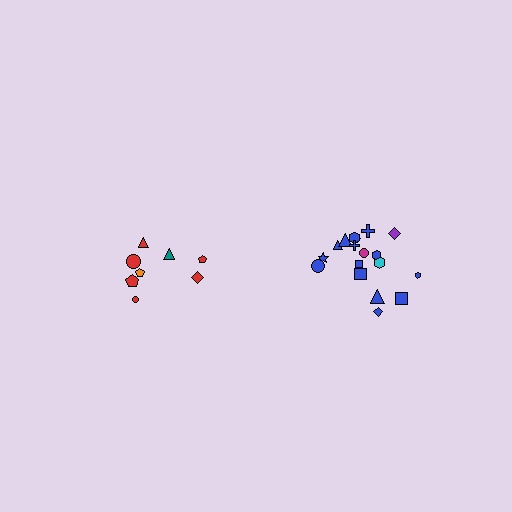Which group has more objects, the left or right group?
The right group.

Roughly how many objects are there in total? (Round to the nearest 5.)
Roughly 25 objects in total.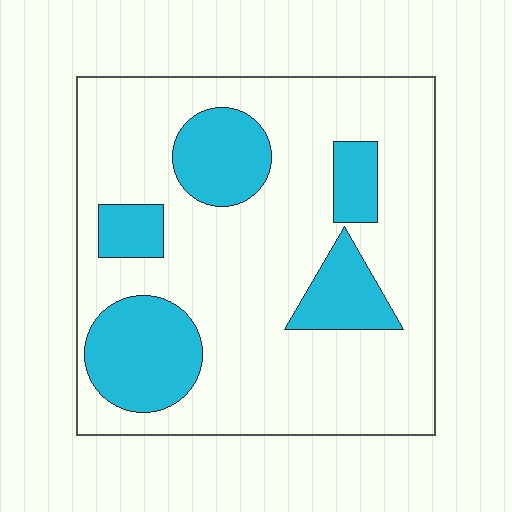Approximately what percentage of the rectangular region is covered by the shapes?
Approximately 25%.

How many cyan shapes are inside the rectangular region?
5.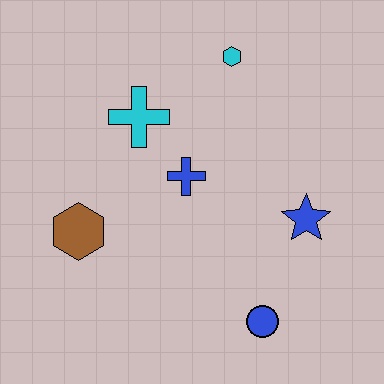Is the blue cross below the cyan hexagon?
Yes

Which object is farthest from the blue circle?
The cyan hexagon is farthest from the blue circle.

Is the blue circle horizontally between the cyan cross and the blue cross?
No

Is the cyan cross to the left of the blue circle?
Yes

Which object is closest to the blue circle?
The blue star is closest to the blue circle.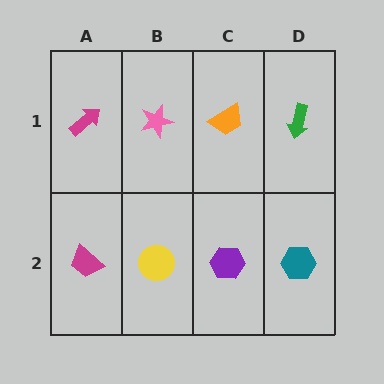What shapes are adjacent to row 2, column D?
A green arrow (row 1, column D), a purple hexagon (row 2, column C).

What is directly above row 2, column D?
A green arrow.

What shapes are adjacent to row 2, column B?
A pink star (row 1, column B), a magenta trapezoid (row 2, column A), a purple hexagon (row 2, column C).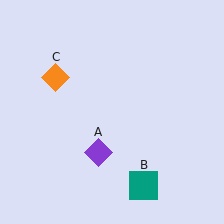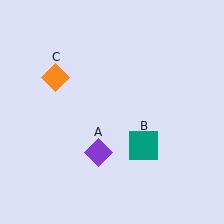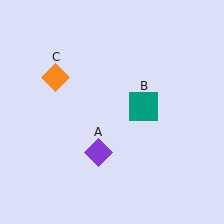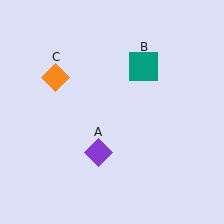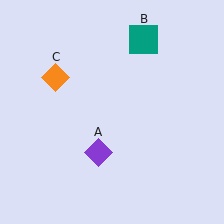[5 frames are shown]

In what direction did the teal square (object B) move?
The teal square (object B) moved up.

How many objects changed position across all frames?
1 object changed position: teal square (object B).